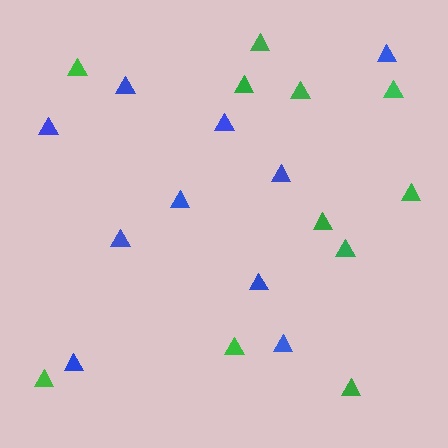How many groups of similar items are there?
There are 2 groups: one group of green triangles (11) and one group of blue triangles (10).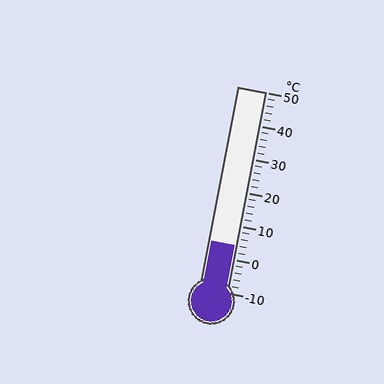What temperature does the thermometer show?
The thermometer shows approximately 4°C.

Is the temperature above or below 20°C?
The temperature is below 20°C.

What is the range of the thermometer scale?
The thermometer scale ranges from -10°C to 50°C.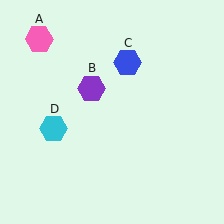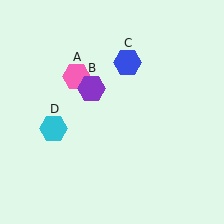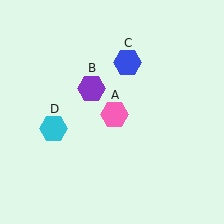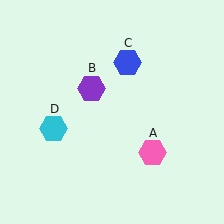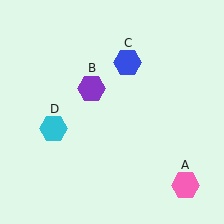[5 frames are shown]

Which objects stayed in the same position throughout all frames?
Purple hexagon (object B) and blue hexagon (object C) and cyan hexagon (object D) remained stationary.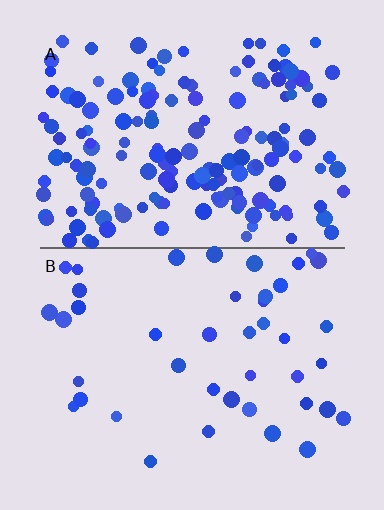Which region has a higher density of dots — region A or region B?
A (the top).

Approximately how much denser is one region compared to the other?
Approximately 3.9× — region A over region B.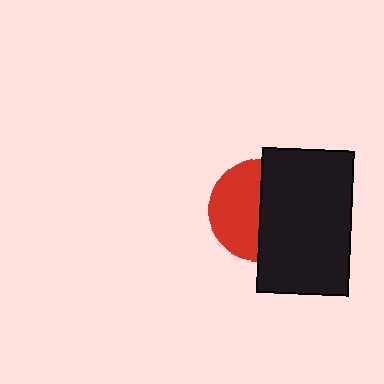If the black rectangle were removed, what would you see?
You would see the complete red circle.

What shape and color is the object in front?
The object in front is a black rectangle.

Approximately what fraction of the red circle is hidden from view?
Roughly 52% of the red circle is hidden behind the black rectangle.